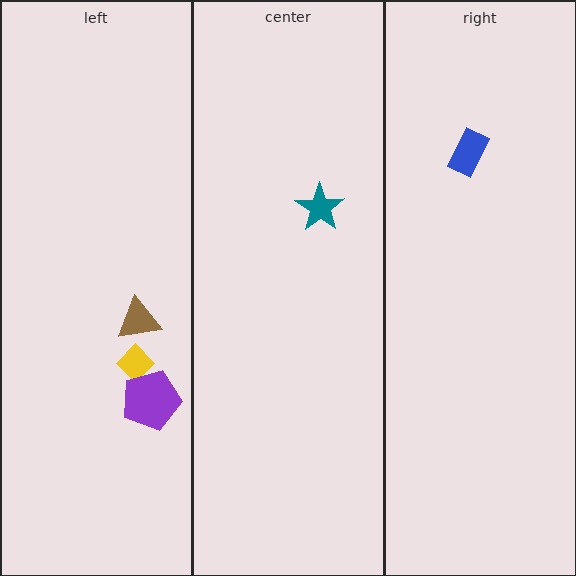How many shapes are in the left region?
3.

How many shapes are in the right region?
1.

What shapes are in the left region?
The brown triangle, the yellow diamond, the purple pentagon.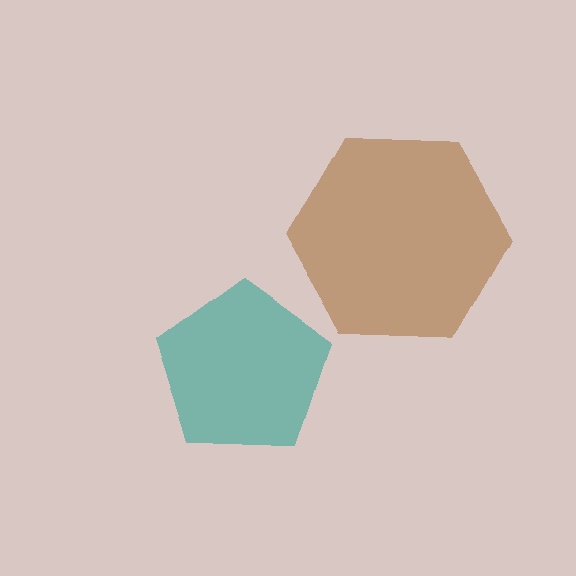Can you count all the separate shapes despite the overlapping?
Yes, there are 2 separate shapes.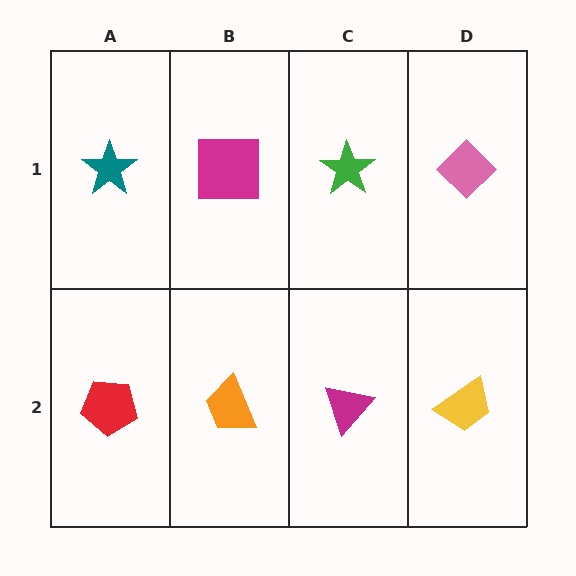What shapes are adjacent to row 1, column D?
A yellow trapezoid (row 2, column D), a green star (row 1, column C).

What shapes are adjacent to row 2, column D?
A pink diamond (row 1, column D), a magenta triangle (row 2, column C).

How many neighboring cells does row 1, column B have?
3.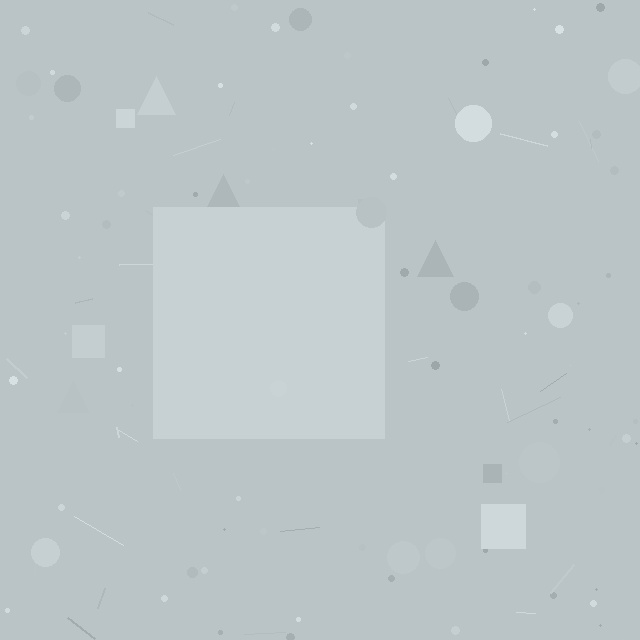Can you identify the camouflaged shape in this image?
The camouflaged shape is a square.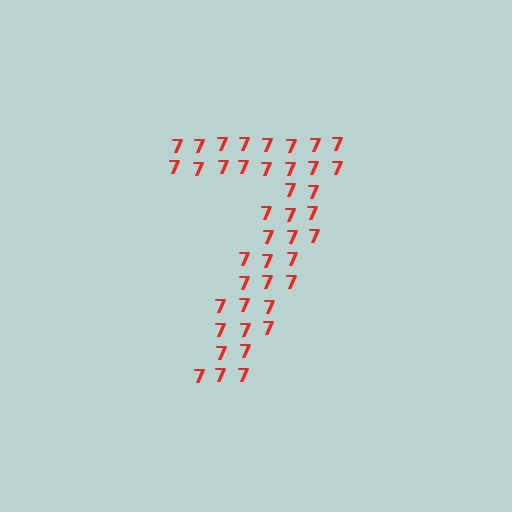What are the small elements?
The small elements are digit 7's.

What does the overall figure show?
The overall figure shows the digit 7.